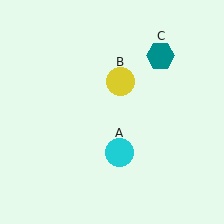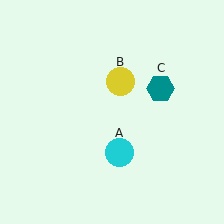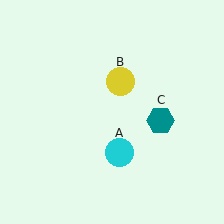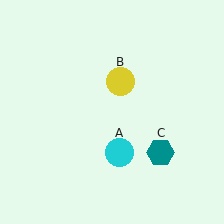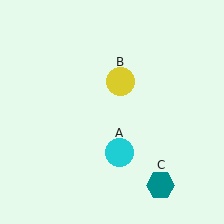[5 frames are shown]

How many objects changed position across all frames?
1 object changed position: teal hexagon (object C).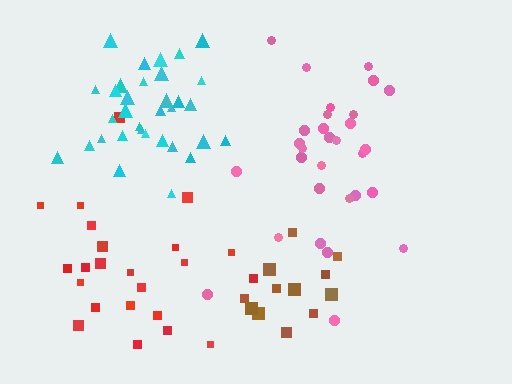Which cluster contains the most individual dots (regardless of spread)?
Cyan (33).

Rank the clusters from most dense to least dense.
cyan, brown, pink, red.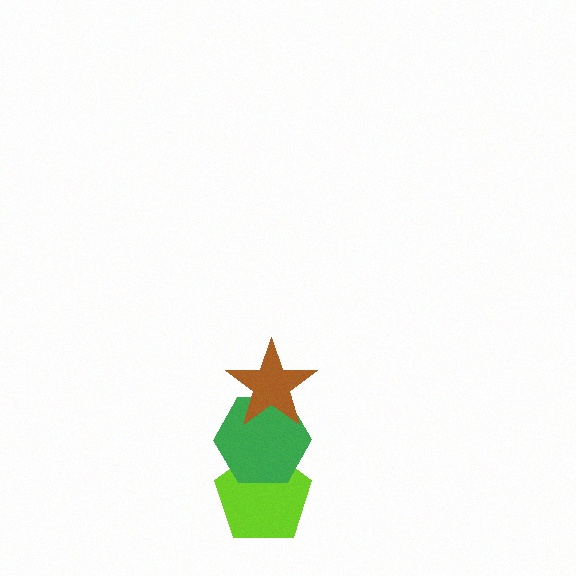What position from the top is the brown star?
The brown star is 1st from the top.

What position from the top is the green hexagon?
The green hexagon is 2nd from the top.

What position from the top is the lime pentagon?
The lime pentagon is 3rd from the top.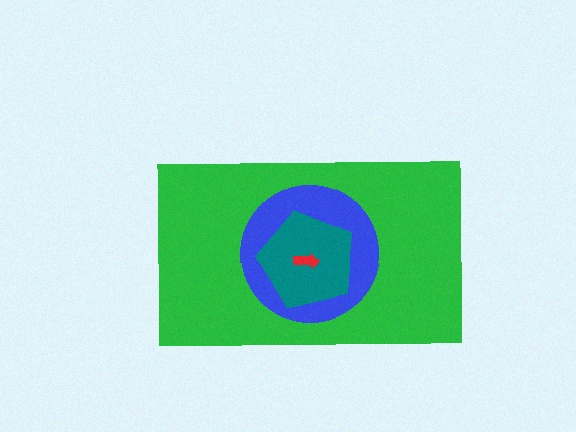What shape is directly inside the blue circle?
The teal pentagon.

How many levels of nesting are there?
4.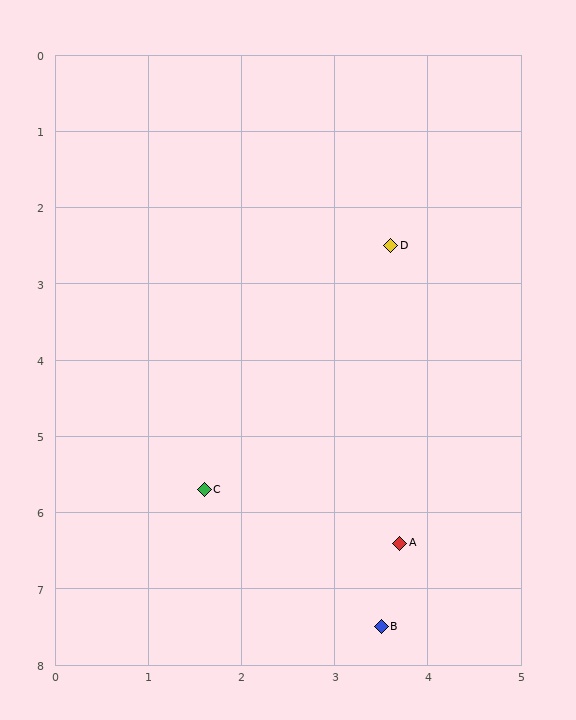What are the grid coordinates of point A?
Point A is at approximately (3.7, 6.4).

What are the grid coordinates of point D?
Point D is at approximately (3.6, 2.5).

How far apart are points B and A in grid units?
Points B and A are about 1.1 grid units apart.